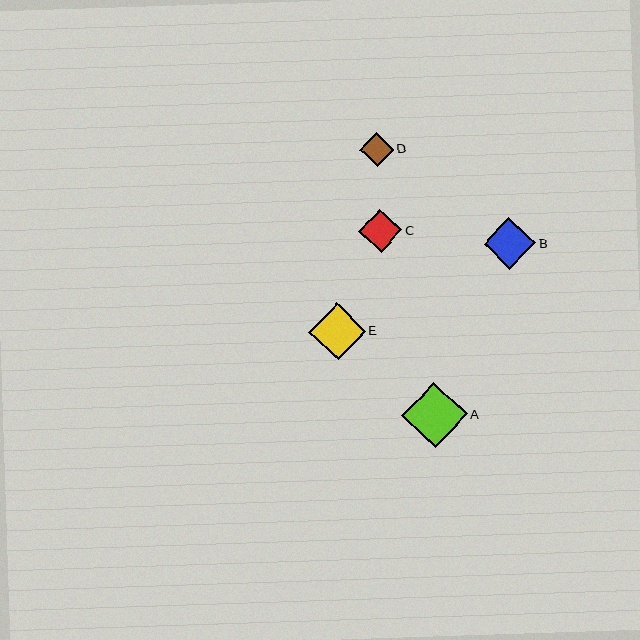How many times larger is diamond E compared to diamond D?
Diamond E is approximately 1.7 times the size of diamond D.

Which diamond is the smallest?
Diamond D is the smallest with a size of approximately 34 pixels.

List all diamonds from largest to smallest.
From largest to smallest: A, E, B, C, D.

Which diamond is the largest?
Diamond A is the largest with a size of approximately 65 pixels.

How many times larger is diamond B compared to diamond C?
Diamond B is approximately 1.2 times the size of diamond C.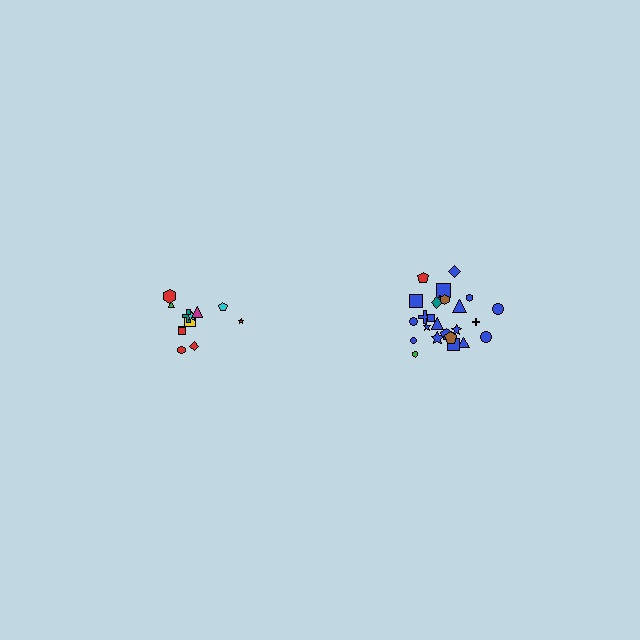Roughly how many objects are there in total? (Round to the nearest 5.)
Roughly 35 objects in total.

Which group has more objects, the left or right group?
The right group.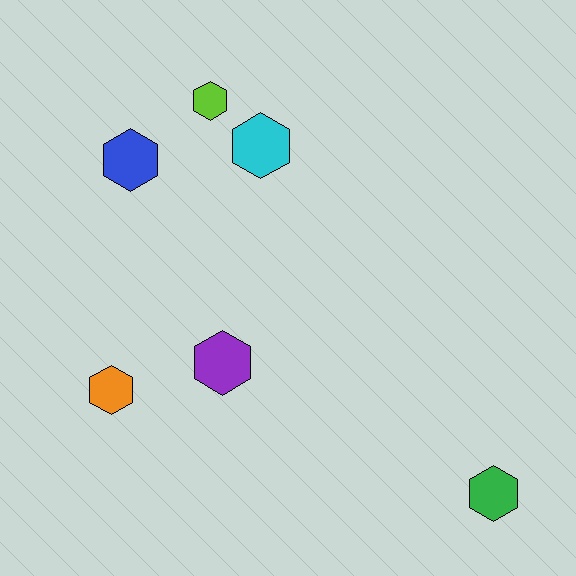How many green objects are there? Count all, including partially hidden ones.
There is 1 green object.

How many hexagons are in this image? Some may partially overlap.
There are 6 hexagons.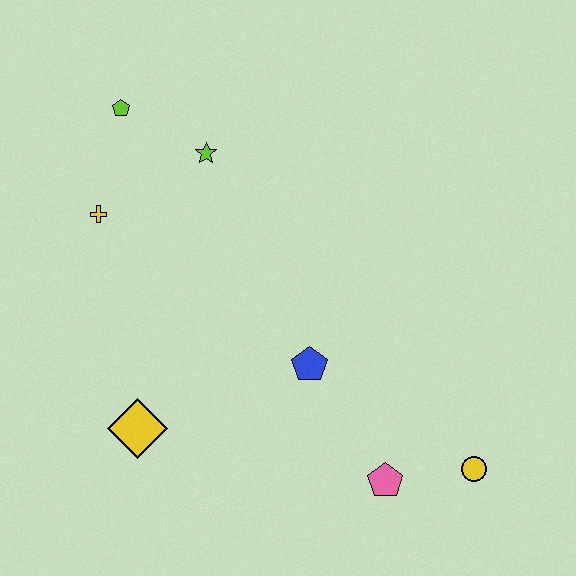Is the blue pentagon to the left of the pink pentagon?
Yes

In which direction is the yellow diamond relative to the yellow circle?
The yellow diamond is to the left of the yellow circle.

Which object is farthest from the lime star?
The yellow circle is farthest from the lime star.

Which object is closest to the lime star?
The lime pentagon is closest to the lime star.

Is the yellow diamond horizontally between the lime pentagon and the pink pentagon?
Yes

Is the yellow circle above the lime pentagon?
No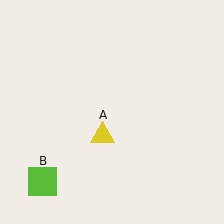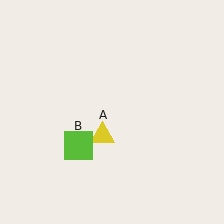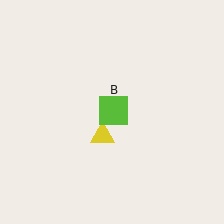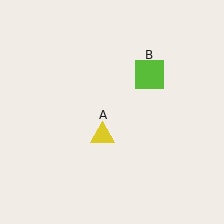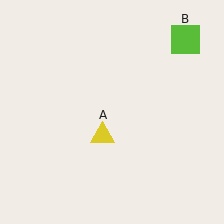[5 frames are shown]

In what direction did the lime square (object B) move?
The lime square (object B) moved up and to the right.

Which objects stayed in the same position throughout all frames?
Yellow triangle (object A) remained stationary.